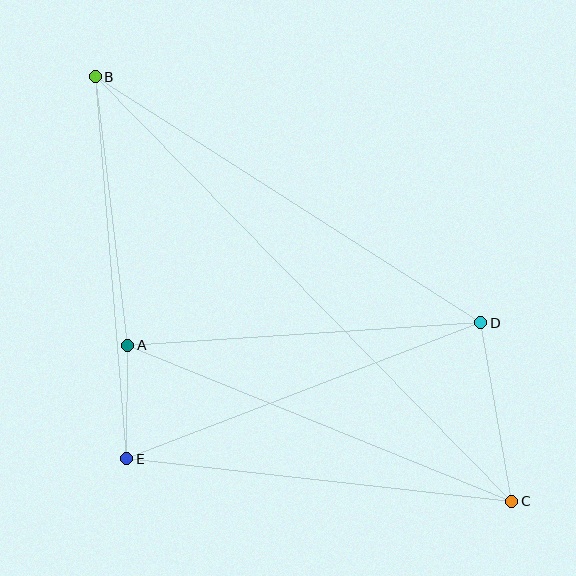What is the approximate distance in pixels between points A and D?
The distance between A and D is approximately 354 pixels.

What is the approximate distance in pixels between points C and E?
The distance between C and E is approximately 387 pixels.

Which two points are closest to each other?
Points A and E are closest to each other.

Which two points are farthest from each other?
Points B and C are farthest from each other.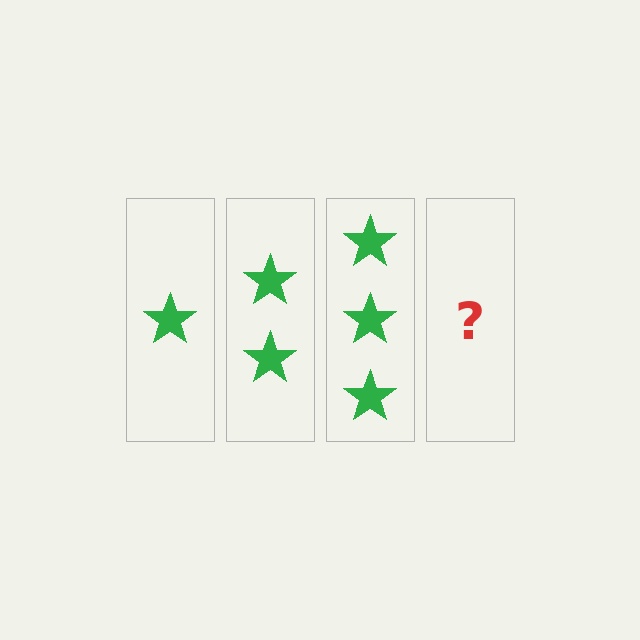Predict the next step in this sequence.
The next step is 4 stars.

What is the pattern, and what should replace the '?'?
The pattern is that each step adds one more star. The '?' should be 4 stars.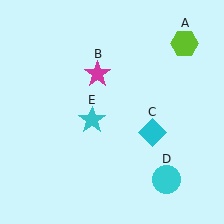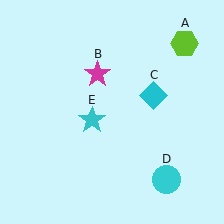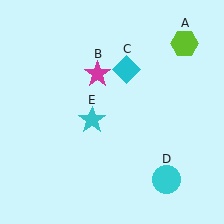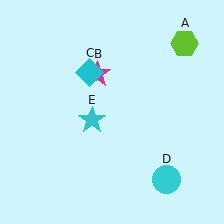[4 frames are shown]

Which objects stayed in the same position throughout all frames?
Lime hexagon (object A) and magenta star (object B) and cyan circle (object D) and cyan star (object E) remained stationary.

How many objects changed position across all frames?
1 object changed position: cyan diamond (object C).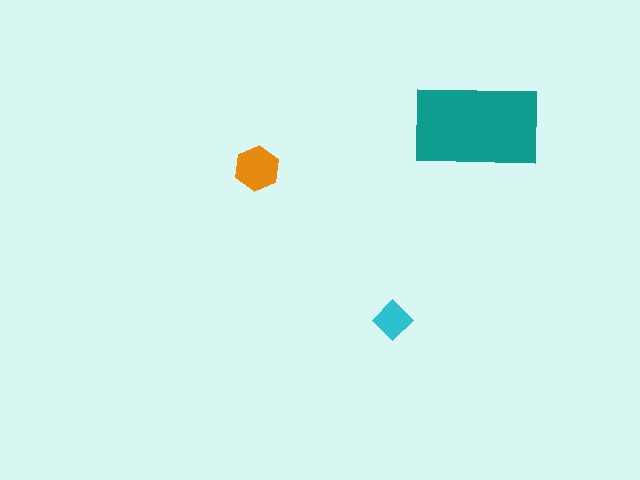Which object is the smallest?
The cyan diamond.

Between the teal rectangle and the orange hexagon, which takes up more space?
The teal rectangle.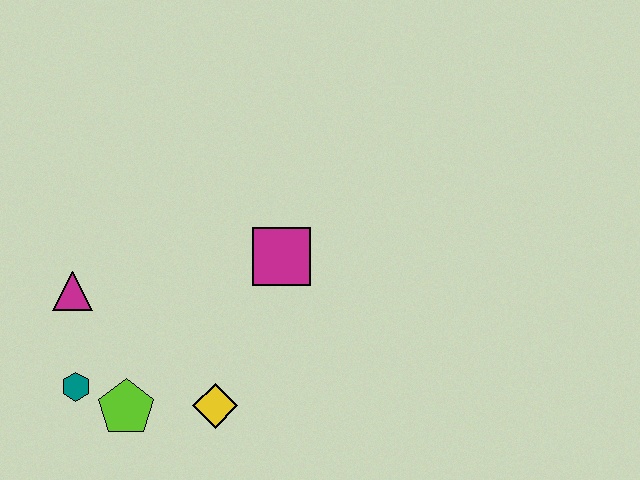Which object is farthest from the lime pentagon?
The magenta square is farthest from the lime pentagon.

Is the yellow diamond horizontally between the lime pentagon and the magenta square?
Yes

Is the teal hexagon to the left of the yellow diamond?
Yes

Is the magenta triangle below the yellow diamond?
No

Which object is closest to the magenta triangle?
The teal hexagon is closest to the magenta triangle.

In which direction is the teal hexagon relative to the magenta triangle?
The teal hexagon is below the magenta triangle.